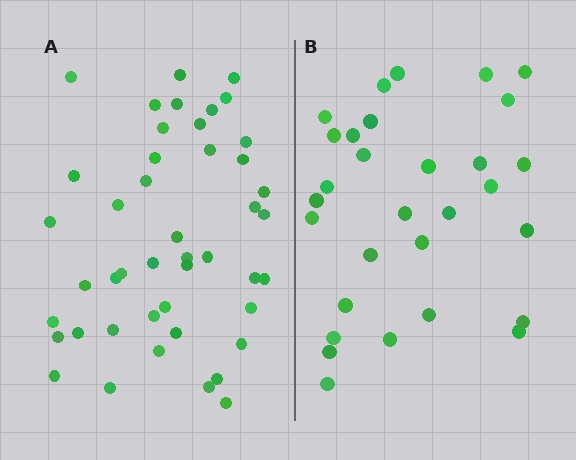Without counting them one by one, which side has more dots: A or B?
Region A (the left region) has more dots.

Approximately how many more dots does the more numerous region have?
Region A has approximately 15 more dots than region B.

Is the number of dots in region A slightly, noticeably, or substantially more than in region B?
Region A has substantially more. The ratio is roughly 1.5 to 1.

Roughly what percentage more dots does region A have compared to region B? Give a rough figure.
About 50% more.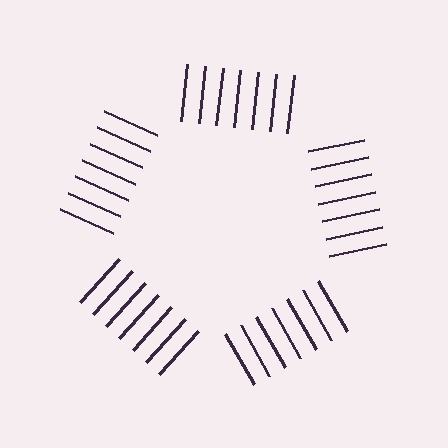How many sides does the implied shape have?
5 sides — the line-ends trace a pentagon.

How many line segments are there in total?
35 — 7 along each of the 5 edges.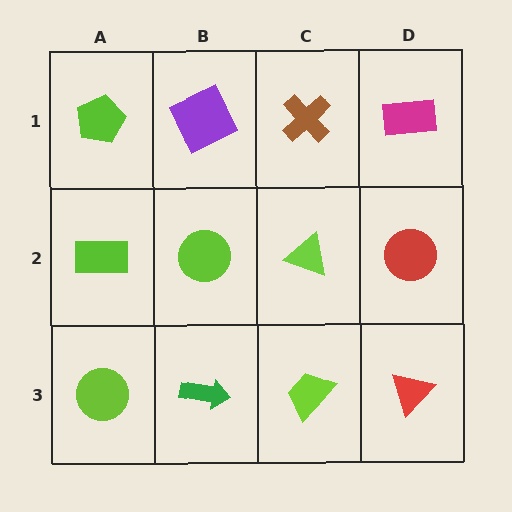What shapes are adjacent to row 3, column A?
A lime rectangle (row 2, column A), a green arrow (row 3, column B).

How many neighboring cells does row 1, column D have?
2.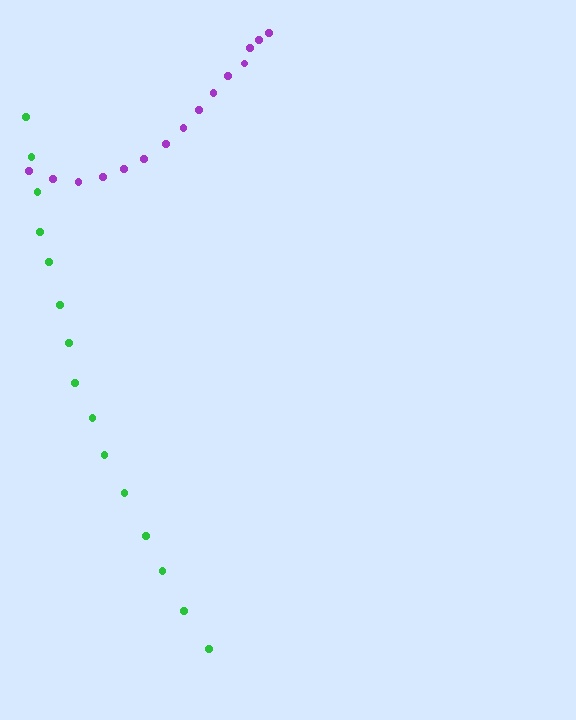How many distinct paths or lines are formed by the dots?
There are 2 distinct paths.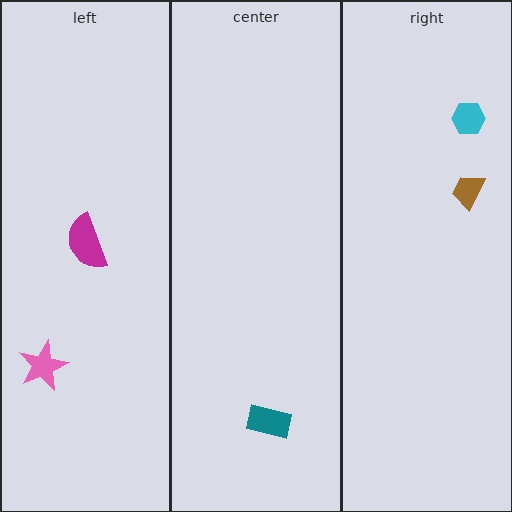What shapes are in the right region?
The cyan hexagon, the brown trapezoid.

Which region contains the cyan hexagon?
The right region.